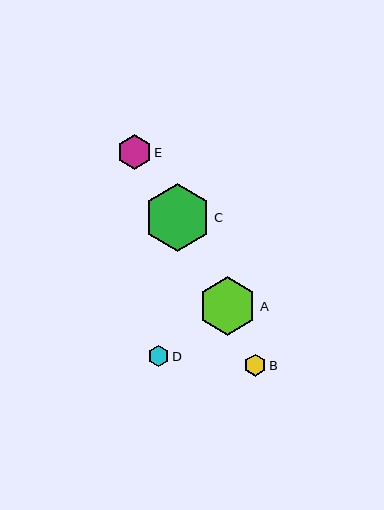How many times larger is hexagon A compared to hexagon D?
Hexagon A is approximately 2.9 times the size of hexagon D.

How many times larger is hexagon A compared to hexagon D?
Hexagon A is approximately 2.9 times the size of hexagon D.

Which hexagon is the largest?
Hexagon C is the largest with a size of approximately 68 pixels.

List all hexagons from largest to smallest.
From largest to smallest: C, A, E, B, D.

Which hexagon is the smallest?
Hexagon D is the smallest with a size of approximately 21 pixels.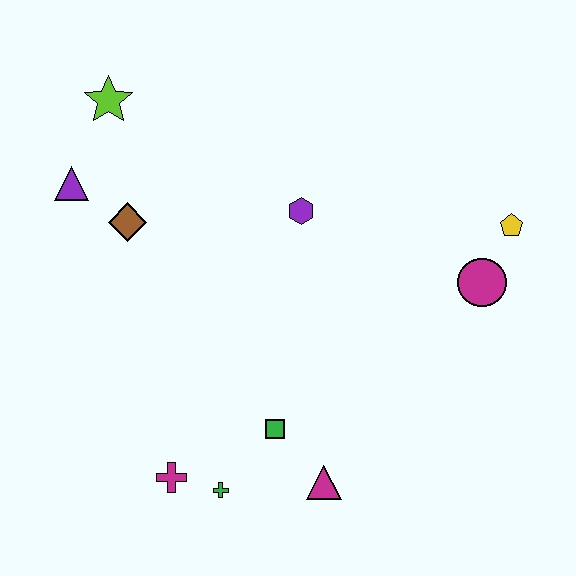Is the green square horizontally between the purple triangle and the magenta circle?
Yes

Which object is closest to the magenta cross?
The green cross is closest to the magenta cross.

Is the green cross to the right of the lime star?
Yes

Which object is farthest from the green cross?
The lime star is farthest from the green cross.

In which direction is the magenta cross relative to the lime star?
The magenta cross is below the lime star.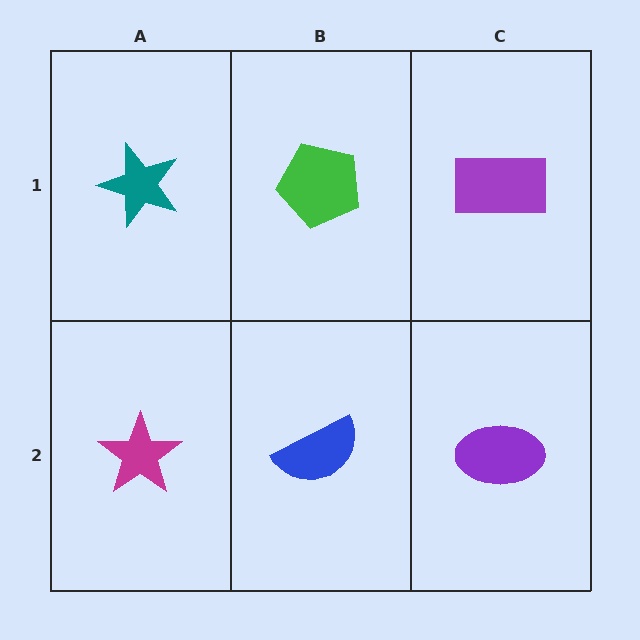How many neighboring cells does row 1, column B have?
3.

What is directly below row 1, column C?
A purple ellipse.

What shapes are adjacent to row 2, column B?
A green pentagon (row 1, column B), a magenta star (row 2, column A), a purple ellipse (row 2, column C).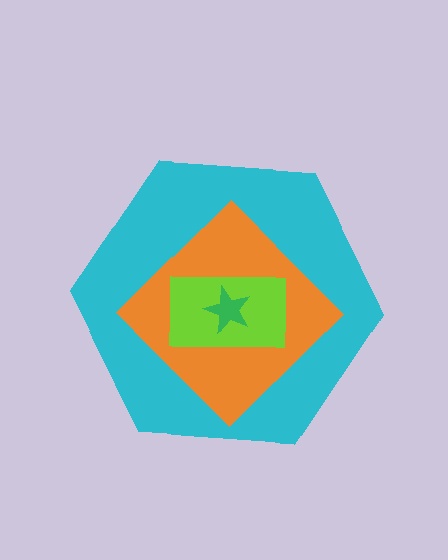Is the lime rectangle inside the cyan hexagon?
Yes.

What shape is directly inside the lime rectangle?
The green star.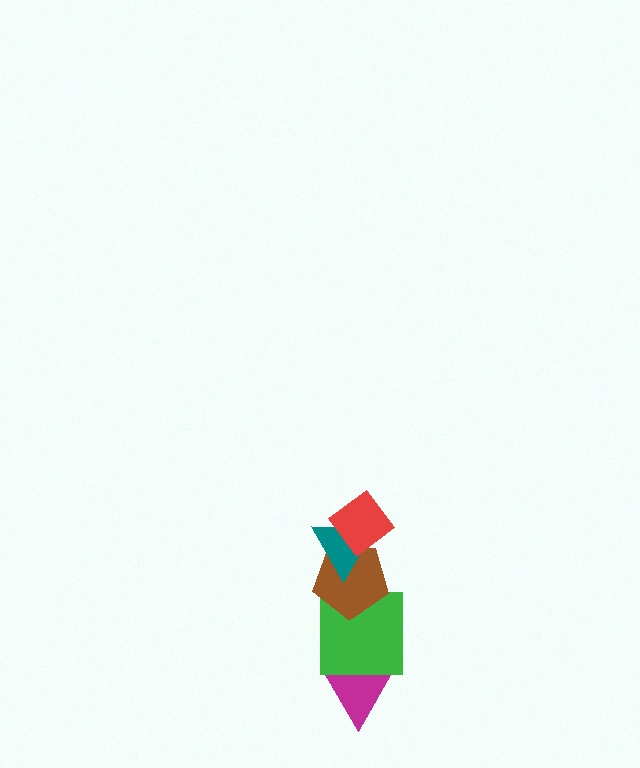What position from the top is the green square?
The green square is 4th from the top.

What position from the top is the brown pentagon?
The brown pentagon is 3rd from the top.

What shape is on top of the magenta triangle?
The green square is on top of the magenta triangle.